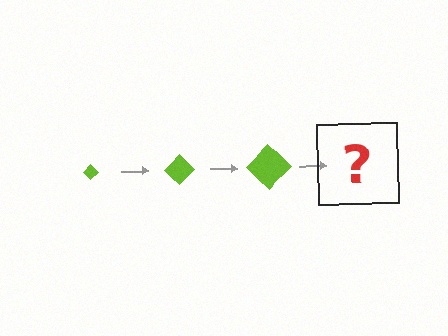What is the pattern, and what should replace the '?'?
The pattern is that the diamond gets progressively larger each step. The '?' should be a lime diamond, larger than the previous one.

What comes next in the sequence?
The next element should be a lime diamond, larger than the previous one.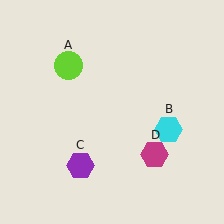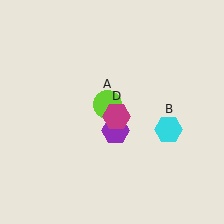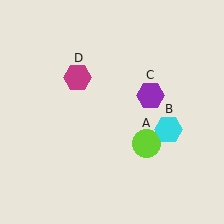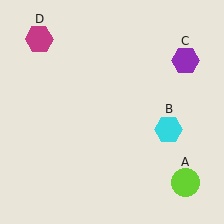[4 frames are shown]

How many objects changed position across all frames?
3 objects changed position: lime circle (object A), purple hexagon (object C), magenta hexagon (object D).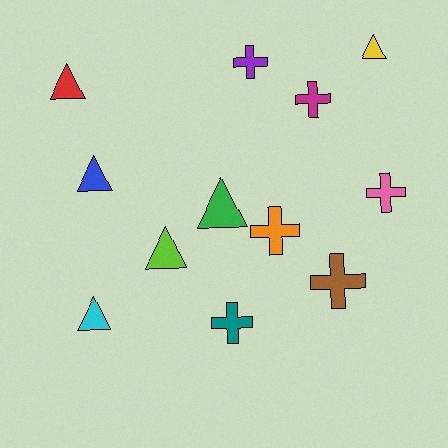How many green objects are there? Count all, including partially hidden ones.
There is 1 green object.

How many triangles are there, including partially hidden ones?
There are 6 triangles.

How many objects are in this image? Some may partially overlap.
There are 12 objects.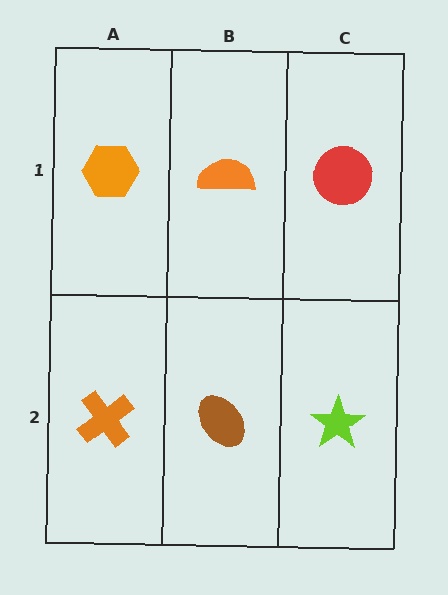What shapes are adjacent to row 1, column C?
A lime star (row 2, column C), an orange semicircle (row 1, column B).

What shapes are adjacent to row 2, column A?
An orange hexagon (row 1, column A), a brown ellipse (row 2, column B).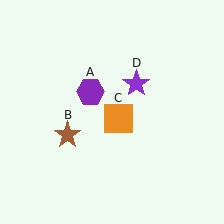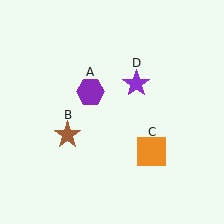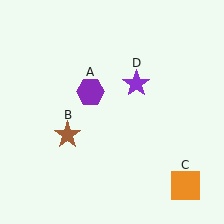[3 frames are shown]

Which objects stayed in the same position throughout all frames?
Purple hexagon (object A) and brown star (object B) and purple star (object D) remained stationary.